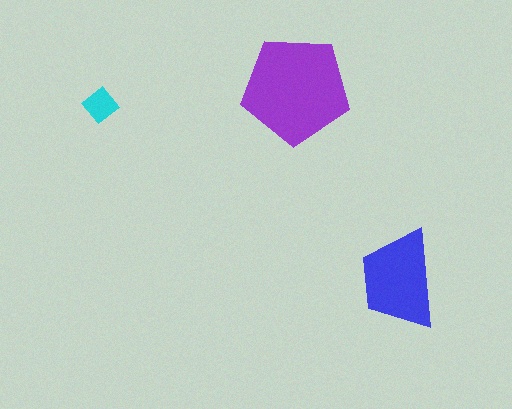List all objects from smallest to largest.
The cyan diamond, the blue trapezoid, the purple pentagon.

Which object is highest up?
The purple pentagon is topmost.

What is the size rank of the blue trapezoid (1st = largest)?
2nd.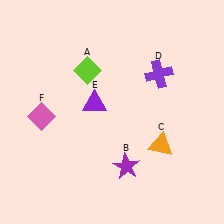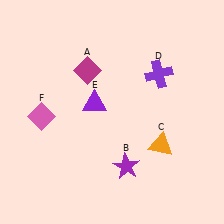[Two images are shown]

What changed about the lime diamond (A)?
In Image 1, A is lime. In Image 2, it changed to magenta.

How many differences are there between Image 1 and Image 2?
There is 1 difference between the two images.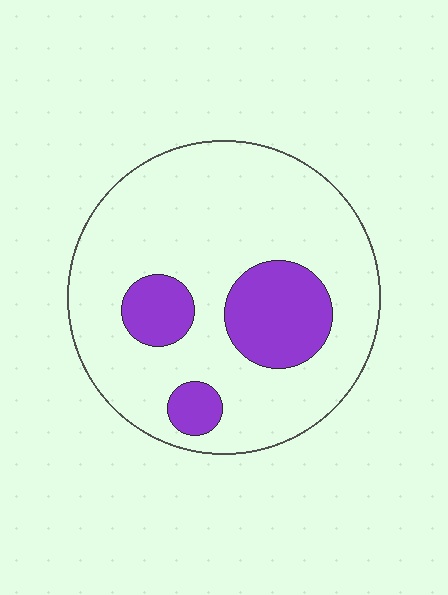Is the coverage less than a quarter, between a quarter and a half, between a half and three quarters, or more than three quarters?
Less than a quarter.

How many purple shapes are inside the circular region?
3.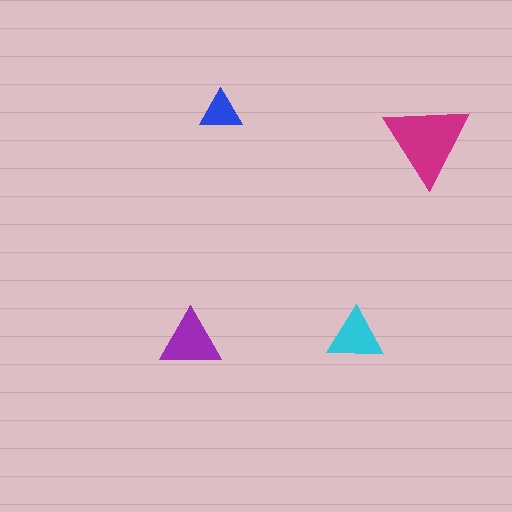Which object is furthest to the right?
The magenta triangle is rightmost.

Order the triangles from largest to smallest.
the magenta one, the purple one, the cyan one, the blue one.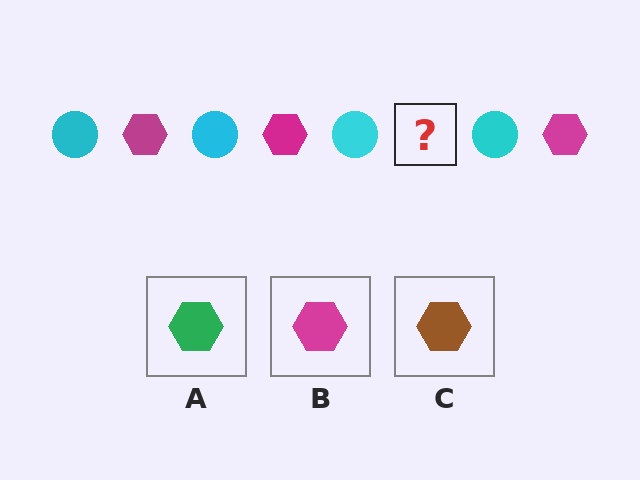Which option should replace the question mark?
Option B.